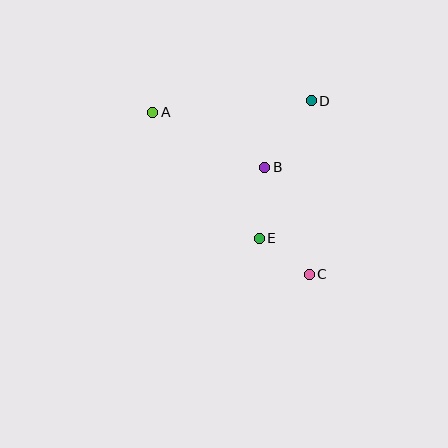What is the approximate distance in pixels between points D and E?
The distance between D and E is approximately 147 pixels.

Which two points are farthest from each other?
Points A and C are farthest from each other.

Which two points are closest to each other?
Points C and E are closest to each other.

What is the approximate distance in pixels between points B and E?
The distance between B and E is approximately 72 pixels.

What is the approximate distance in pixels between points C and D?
The distance between C and D is approximately 173 pixels.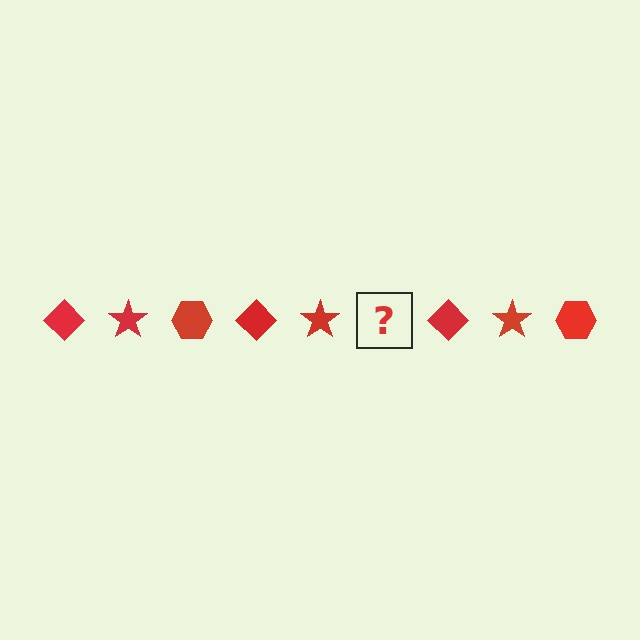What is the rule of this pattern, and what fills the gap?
The rule is that the pattern cycles through diamond, star, hexagon shapes in red. The gap should be filled with a red hexagon.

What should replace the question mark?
The question mark should be replaced with a red hexagon.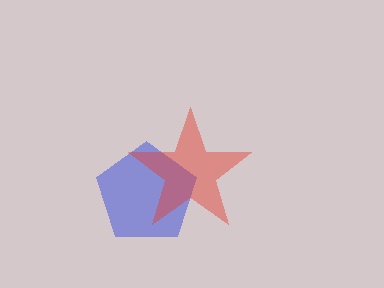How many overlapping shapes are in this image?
There are 2 overlapping shapes in the image.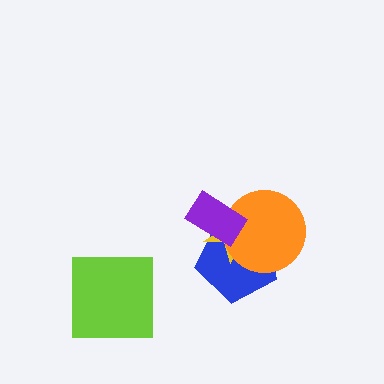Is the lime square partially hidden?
No, no other shape covers it.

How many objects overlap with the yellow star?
3 objects overlap with the yellow star.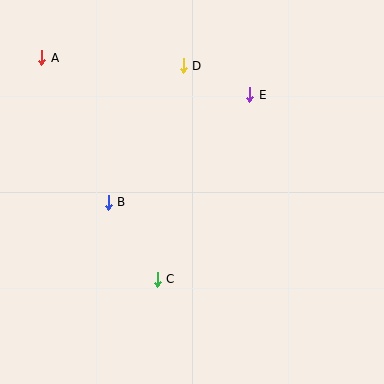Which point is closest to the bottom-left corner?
Point C is closest to the bottom-left corner.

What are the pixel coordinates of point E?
Point E is at (250, 95).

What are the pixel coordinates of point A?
Point A is at (42, 58).